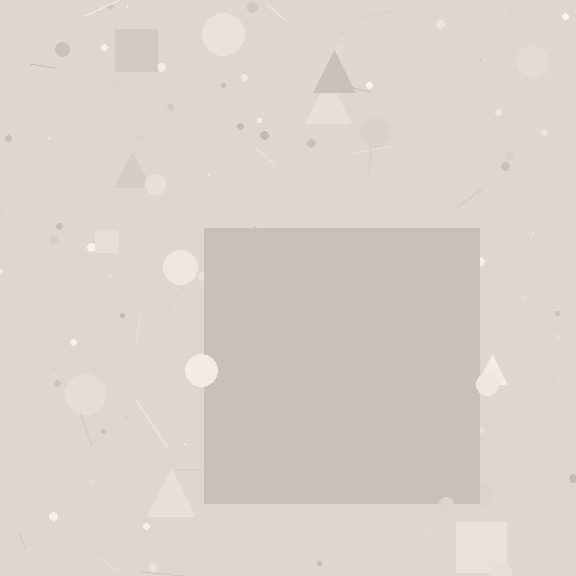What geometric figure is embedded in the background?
A square is embedded in the background.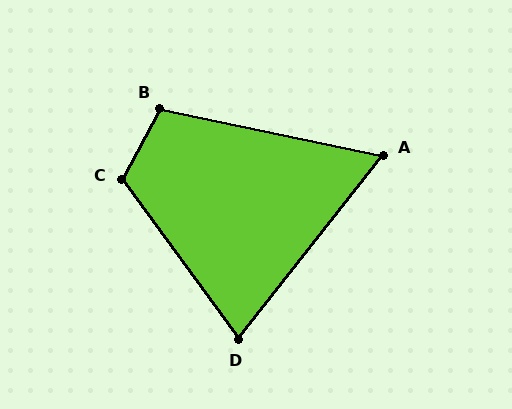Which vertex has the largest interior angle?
C, at approximately 116 degrees.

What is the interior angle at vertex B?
Approximately 106 degrees (obtuse).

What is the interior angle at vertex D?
Approximately 74 degrees (acute).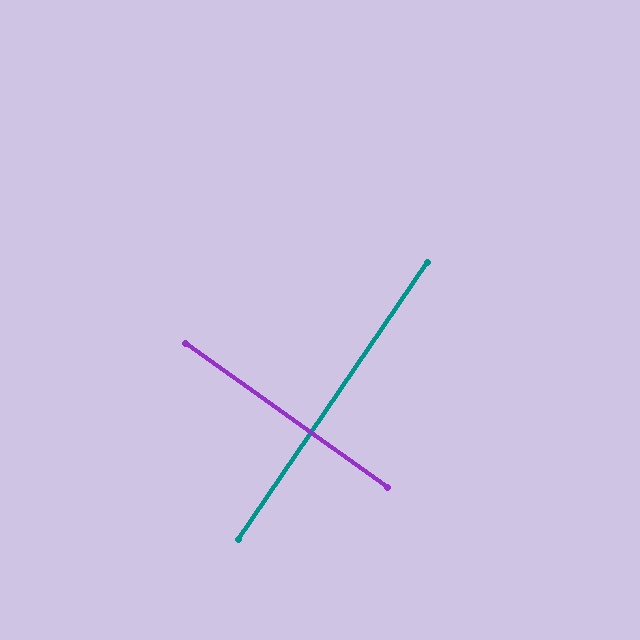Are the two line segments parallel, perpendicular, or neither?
Perpendicular — they meet at approximately 89°.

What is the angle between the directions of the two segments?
Approximately 89 degrees.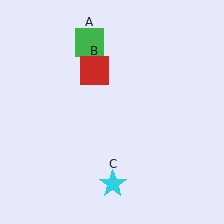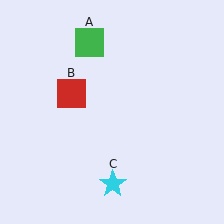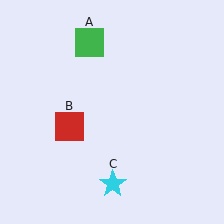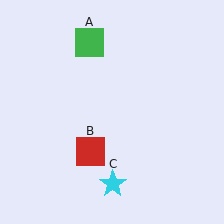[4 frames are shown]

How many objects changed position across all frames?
1 object changed position: red square (object B).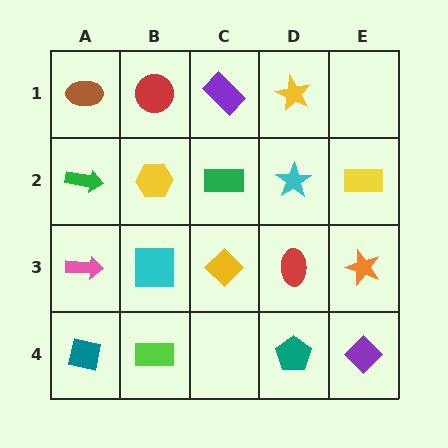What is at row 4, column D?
A teal pentagon.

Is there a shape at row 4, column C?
No, that cell is empty.